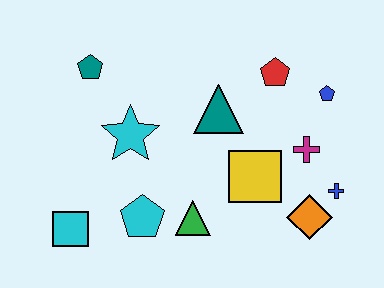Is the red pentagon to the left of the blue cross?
Yes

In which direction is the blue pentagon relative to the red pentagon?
The blue pentagon is to the right of the red pentagon.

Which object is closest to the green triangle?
The cyan pentagon is closest to the green triangle.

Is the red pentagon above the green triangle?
Yes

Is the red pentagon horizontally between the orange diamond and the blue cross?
No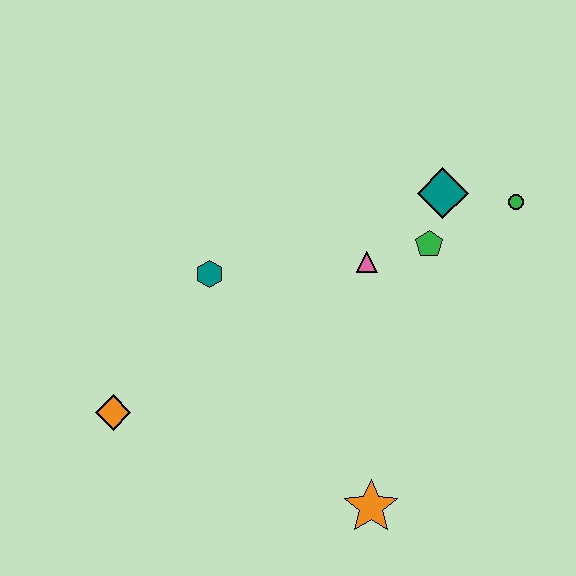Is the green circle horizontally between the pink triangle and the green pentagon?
No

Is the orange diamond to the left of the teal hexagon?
Yes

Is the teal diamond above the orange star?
Yes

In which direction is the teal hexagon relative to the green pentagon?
The teal hexagon is to the left of the green pentagon.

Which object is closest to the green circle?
The teal diamond is closest to the green circle.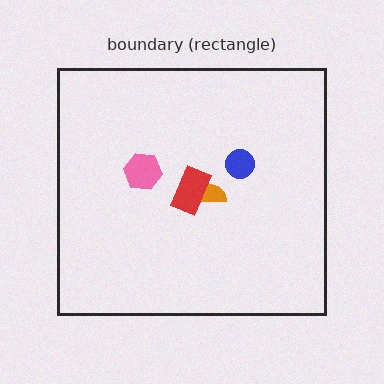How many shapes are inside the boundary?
4 inside, 0 outside.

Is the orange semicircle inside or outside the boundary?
Inside.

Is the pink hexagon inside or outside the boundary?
Inside.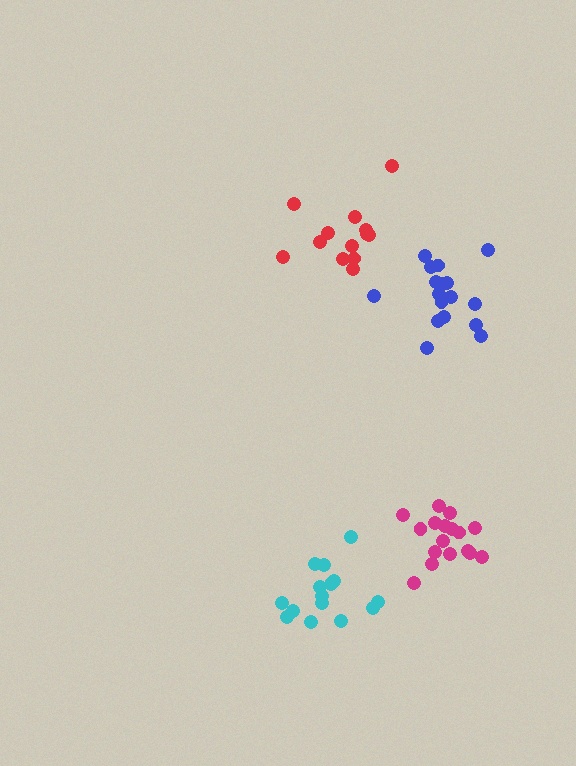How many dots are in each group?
Group 1: 17 dots, Group 2: 17 dots, Group 3: 13 dots, Group 4: 15 dots (62 total).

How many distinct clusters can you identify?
There are 4 distinct clusters.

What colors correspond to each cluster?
The clusters are colored: magenta, blue, red, cyan.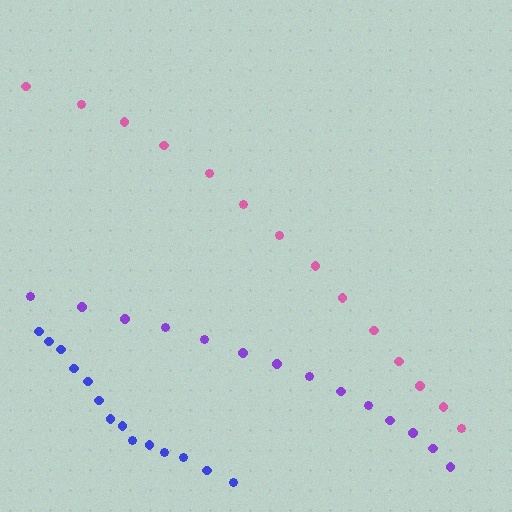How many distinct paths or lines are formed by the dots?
There are 3 distinct paths.